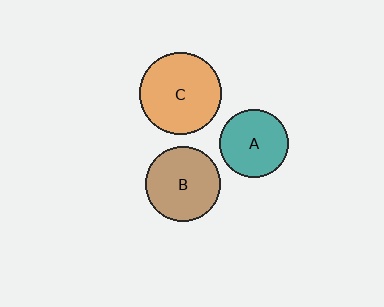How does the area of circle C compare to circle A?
Approximately 1.4 times.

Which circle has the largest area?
Circle C (orange).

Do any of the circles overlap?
No, none of the circles overlap.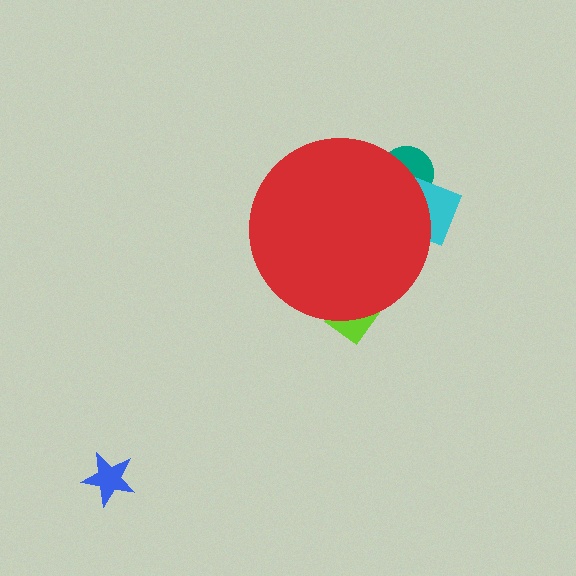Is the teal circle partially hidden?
Yes, the teal circle is partially hidden behind the red circle.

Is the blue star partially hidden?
No, the blue star is fully visible.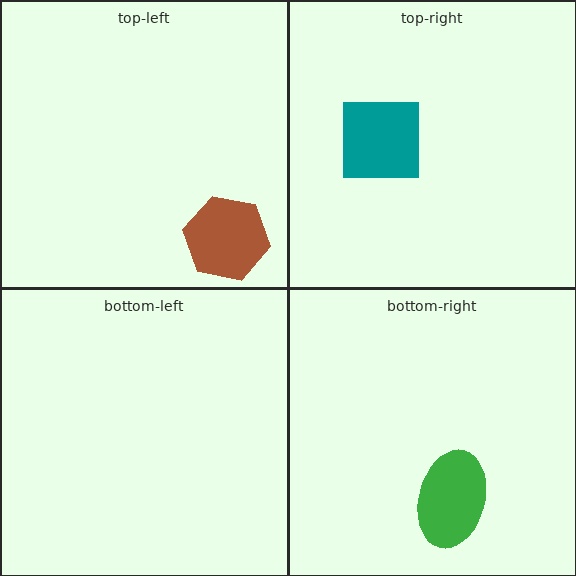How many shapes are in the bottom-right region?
1.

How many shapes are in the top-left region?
1.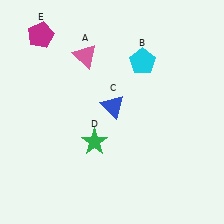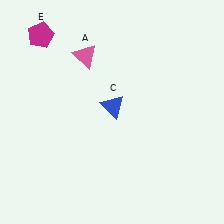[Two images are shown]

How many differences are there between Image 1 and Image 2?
There are 2 differences between the two images.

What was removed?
The green star (D), the cyan pentagon (B) were removed in Image 2.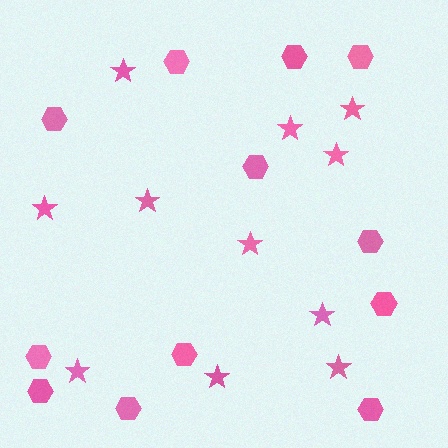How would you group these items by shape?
There are 2 groups: one group of stars (11) and one group of hexagons (12).